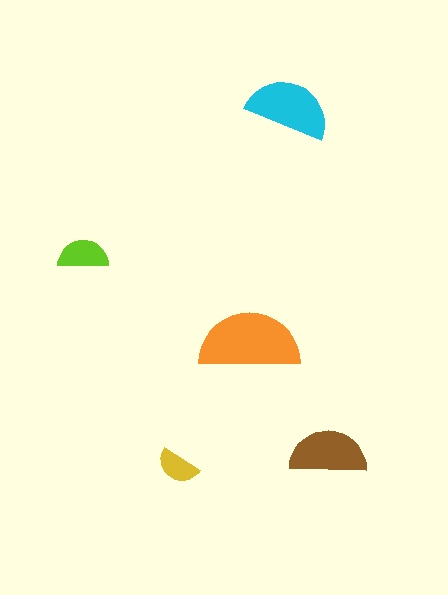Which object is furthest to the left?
The lime semicircle is leftmost.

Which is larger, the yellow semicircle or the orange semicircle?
The orange one.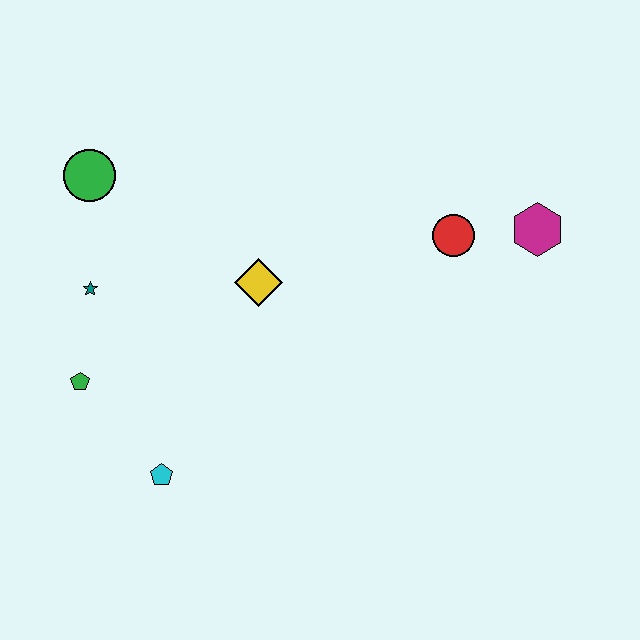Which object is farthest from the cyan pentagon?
The magenta hexagon is farthest from the cyan pentagon.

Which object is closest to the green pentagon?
The teal star is closest to the green pentagon.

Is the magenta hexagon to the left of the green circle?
No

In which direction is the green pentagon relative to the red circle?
The green pentagon is to the left of the red circle.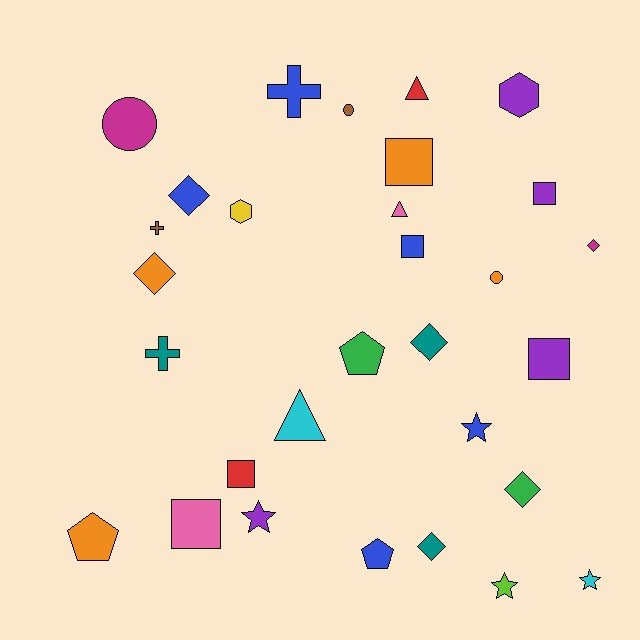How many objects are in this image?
There are 30 objects.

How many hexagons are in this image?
There are 2 hexagons.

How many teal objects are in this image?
There are 3 teal objects.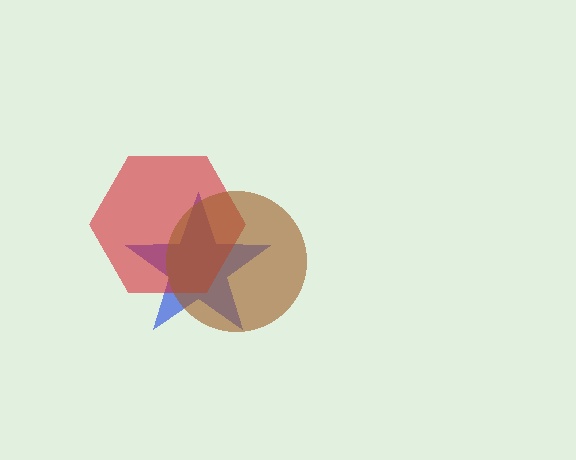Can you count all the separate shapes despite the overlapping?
Yes, there are 3 separate shapes.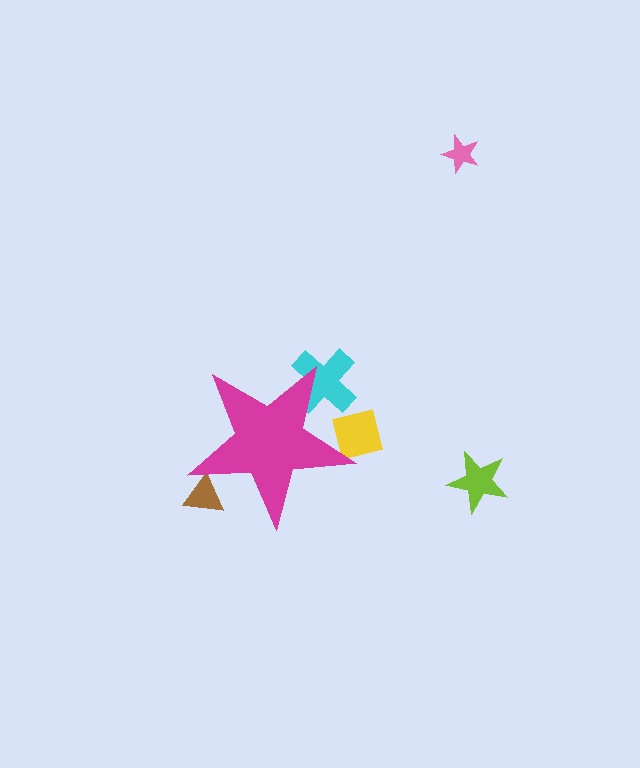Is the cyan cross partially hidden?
Yes, the cyan cross is partially hidden behind the magenta star.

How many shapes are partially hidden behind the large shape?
3 shapes are partially hidden.